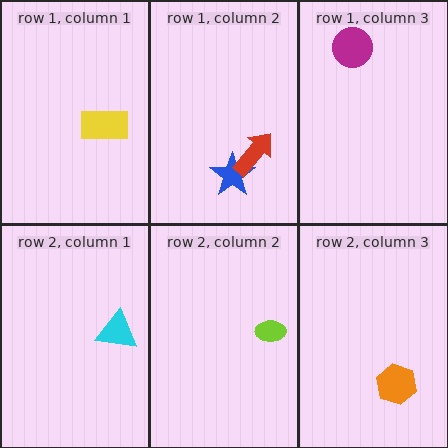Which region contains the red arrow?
The row 1, column 2 region.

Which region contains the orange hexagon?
The row 2, column 3 region.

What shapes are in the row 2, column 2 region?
The lime ellipse.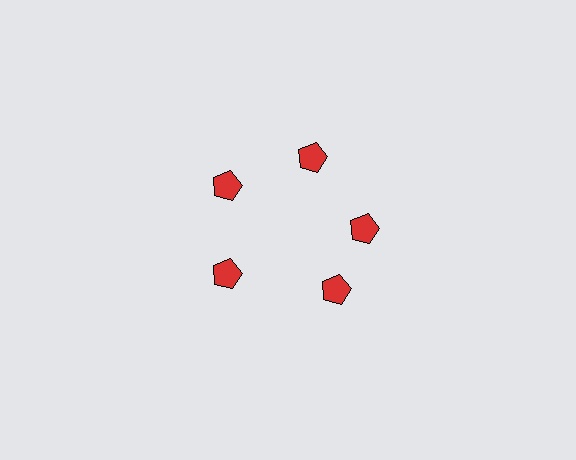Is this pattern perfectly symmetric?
No. The 5 red pentagons are arranged in a ring, but one element near the 5 o'clock position is rotated out of alignment along the ring, breaking the 5-fold rotational symmetry.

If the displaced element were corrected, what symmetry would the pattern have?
It would have 5-fold rotational symmetry — the pattern would map onto itself every 72 degrees.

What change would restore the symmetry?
The symmetry would be restored by rotating it back into even spacing with its neighbors so that all 5 pentagons sit at equal angles and equal distance from the center.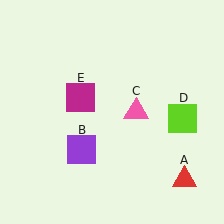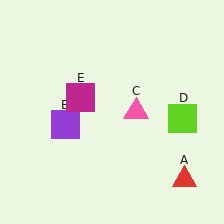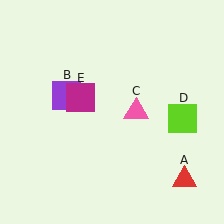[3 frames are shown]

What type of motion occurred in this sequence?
The purple square (object B) rotated clockwise around the center of the scene.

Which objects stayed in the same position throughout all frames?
Red triangle (object A) and pink triangle (object C) and lime square (object D) and magenta square (object E) remained stationary.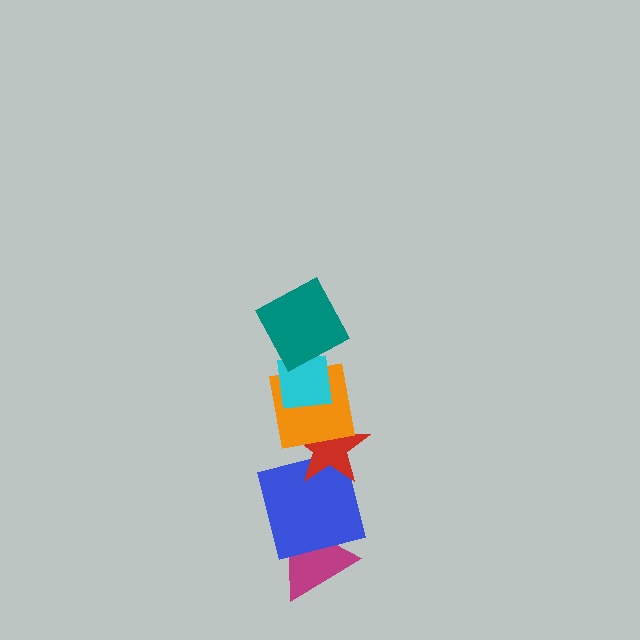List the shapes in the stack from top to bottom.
From top to bottom: the teal square, the cyan square, the orange square, the red star, the blue square, the magenta triangle.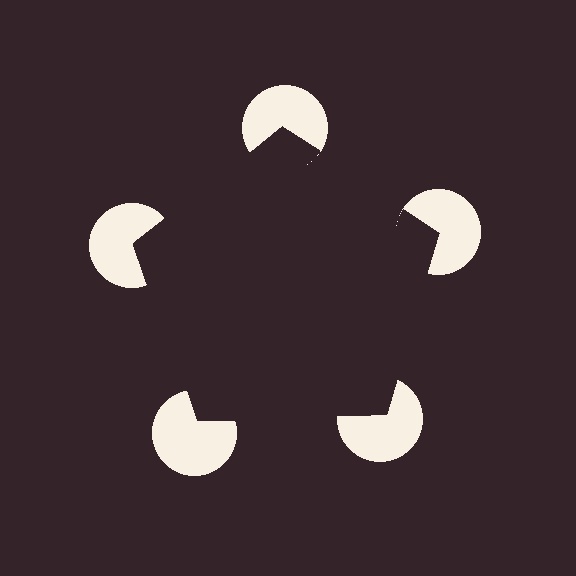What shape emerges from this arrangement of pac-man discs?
An illusory pentagon — its edges are inferred from the aligned wedge cuts in the pac-man discs, not physically drawn.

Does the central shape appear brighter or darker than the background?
It typically appears slightly darker than the background, even though no actual brightness change is drawn.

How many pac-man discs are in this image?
There are 5 — one at each vertex of the illusory pentagon.